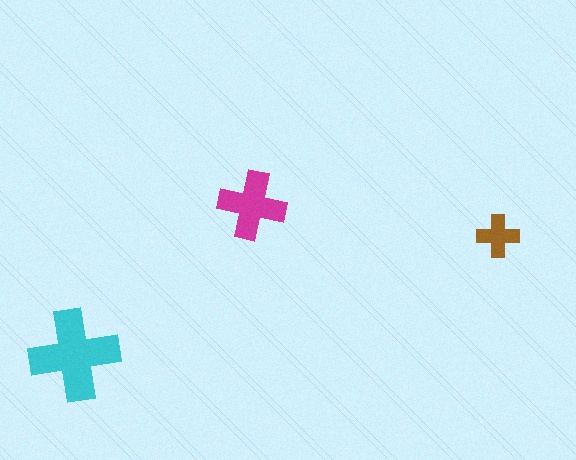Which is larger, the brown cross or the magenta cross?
The magenta one.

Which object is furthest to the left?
The cyan cross is leftmost.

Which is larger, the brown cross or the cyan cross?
The cyan one.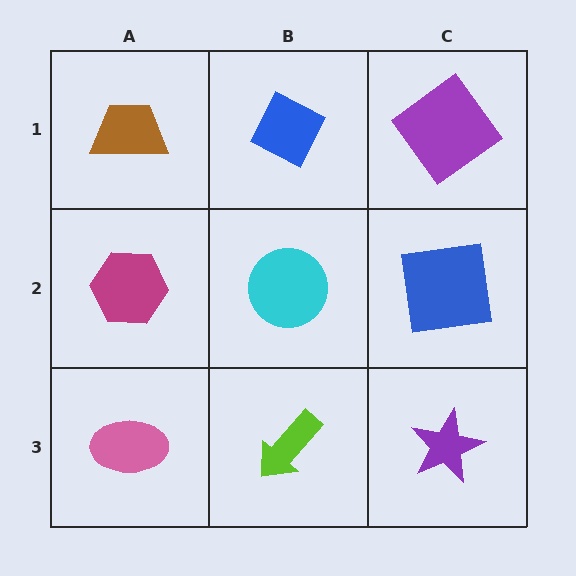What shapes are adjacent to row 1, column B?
A cyan circle (row 2, column B), a brown trapezoid (row 1, column A), a purple diamond (row 1, column C).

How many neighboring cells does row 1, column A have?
2.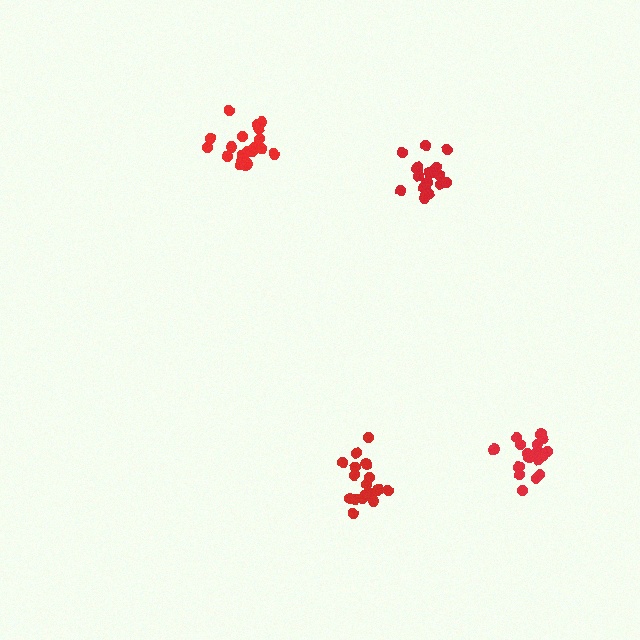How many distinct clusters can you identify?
There are 4 distinct clusters.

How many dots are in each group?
Group 1: 21 dots, Group 2: 17 dots, Group 3: 20 dots, Group 4: 17 dots (75 total).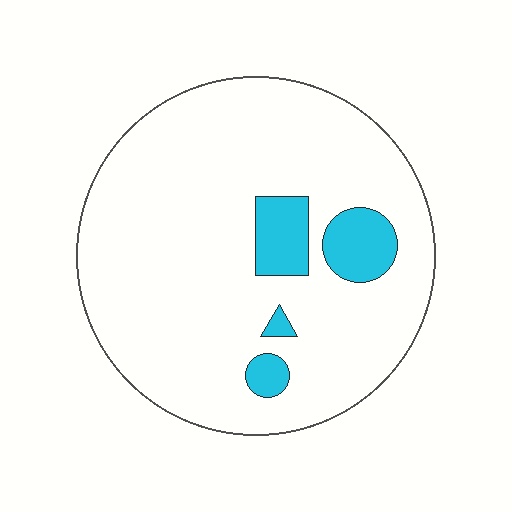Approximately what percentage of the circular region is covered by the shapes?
Approximately 10%.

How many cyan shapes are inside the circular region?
4.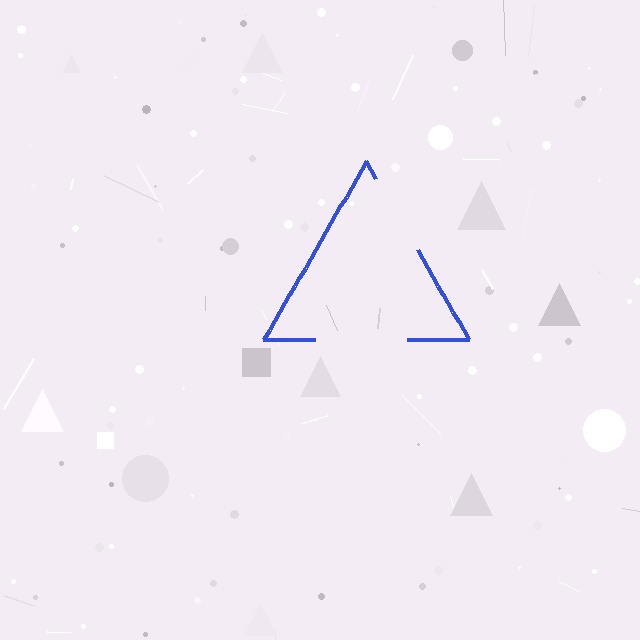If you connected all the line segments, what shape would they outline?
They would outline a triangle.